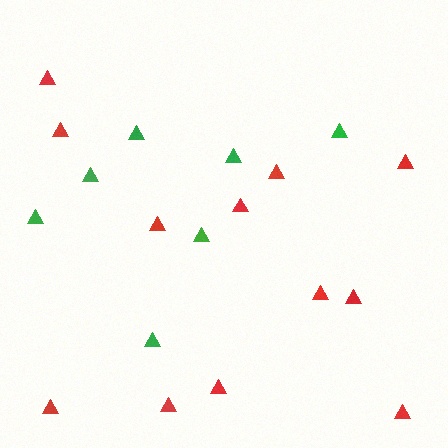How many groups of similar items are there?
There are 2 groups: one group of red triangles (12) and one group of green triangles (7).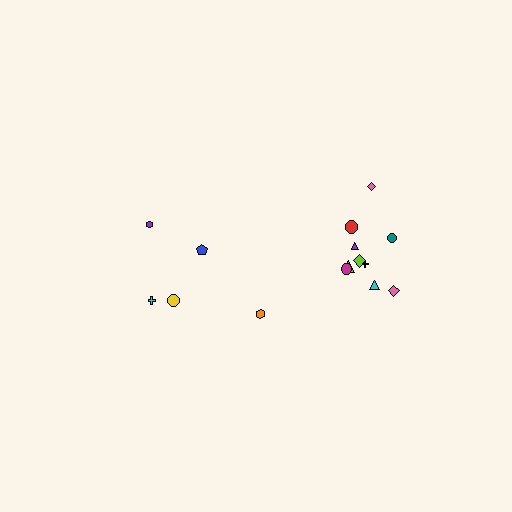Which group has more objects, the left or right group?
The right group.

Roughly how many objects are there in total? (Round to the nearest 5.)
Roughly 15 objects in total.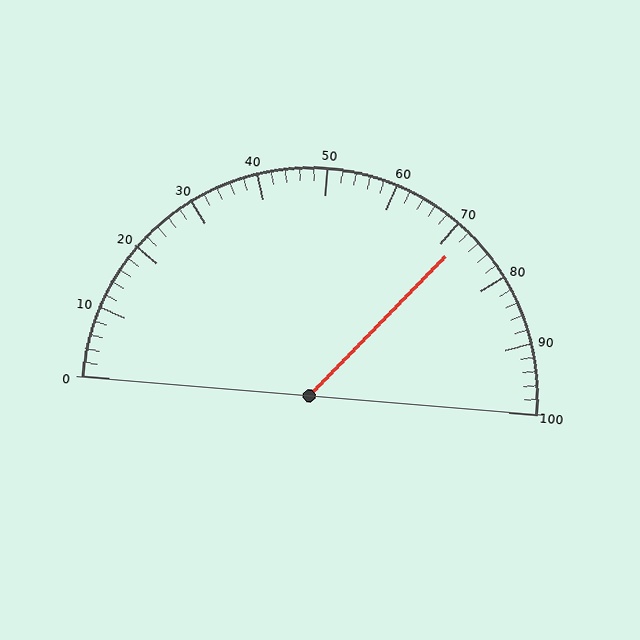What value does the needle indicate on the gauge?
The needle indicates approximately 72.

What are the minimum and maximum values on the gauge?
The gauge ranges from 0 to 100.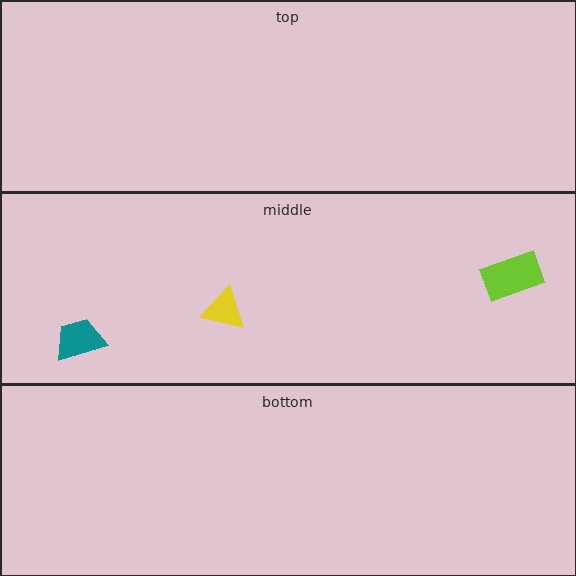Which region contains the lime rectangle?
The middle region.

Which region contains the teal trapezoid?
The middle region.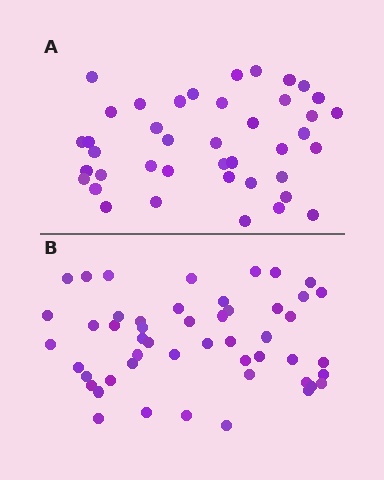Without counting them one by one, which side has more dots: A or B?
Region B (the bottom region) has more dots.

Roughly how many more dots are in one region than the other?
Region B has roughly 8 or so more dots than region A.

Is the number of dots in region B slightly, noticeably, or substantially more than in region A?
Region B has only slightly more — the two regions are fairly close. The ratio is roughly 1.2 to 1.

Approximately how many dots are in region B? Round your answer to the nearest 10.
About 50 dots.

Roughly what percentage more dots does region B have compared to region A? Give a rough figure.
About 20% more.